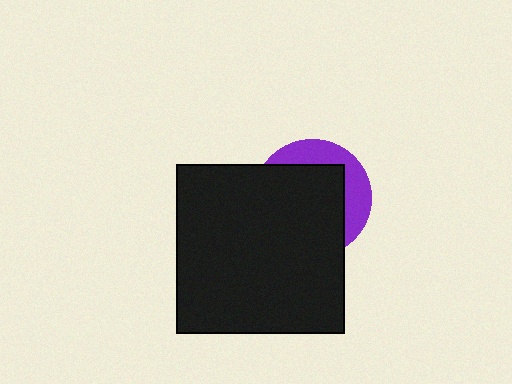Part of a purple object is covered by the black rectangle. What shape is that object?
It is a circle.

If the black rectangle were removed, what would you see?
You would see the complete purple circle.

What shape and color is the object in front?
The object in front is a black rectangle.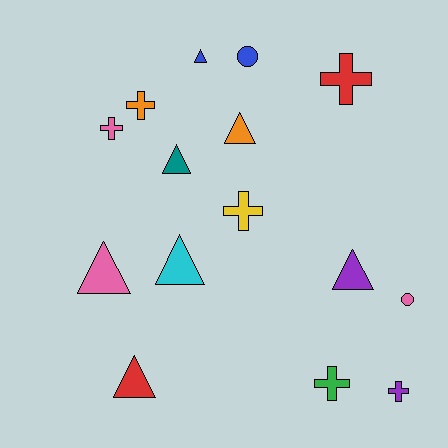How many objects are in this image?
There are 15 objects.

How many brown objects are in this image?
There are no brown objects.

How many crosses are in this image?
There are 6 crosses.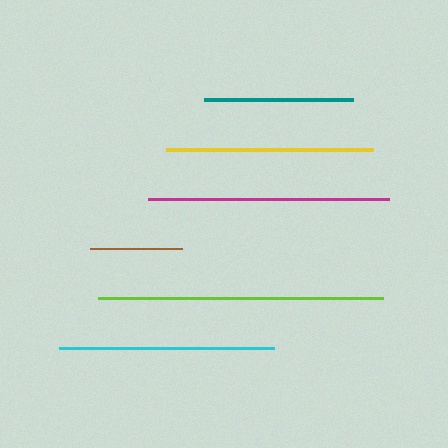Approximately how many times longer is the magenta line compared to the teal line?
The magenta line is approximately 1.6 times the length of the teal line.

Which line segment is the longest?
The lime line is the longest at approximately 286 pixels.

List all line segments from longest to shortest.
From longest to shortest: lime, magenta, cyan, yellow, teal, brown.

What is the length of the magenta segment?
The magenta segment is approximately 241 pixels long.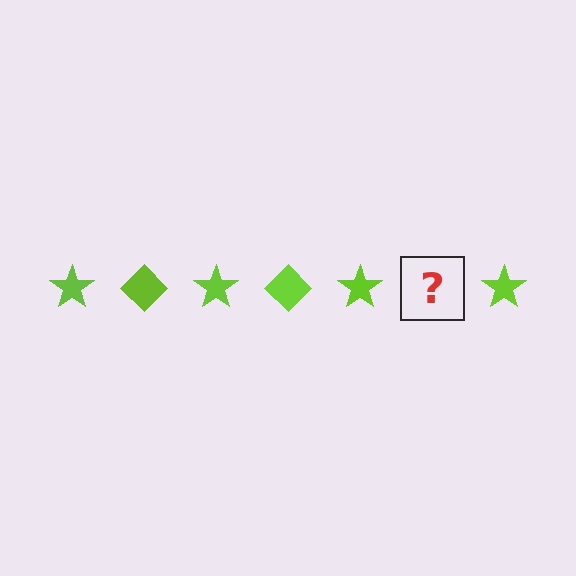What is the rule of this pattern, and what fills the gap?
The rule is that the pattern cycles through star, diamond shapes in lime. The gap should be filled with a lime diamond.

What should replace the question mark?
The question mark should be replaced with a lime diamond.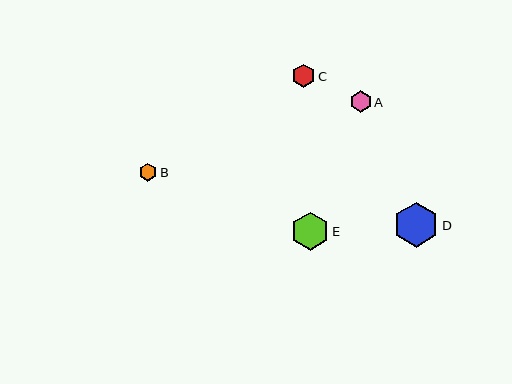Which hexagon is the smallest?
Hexagon B is the smallest with a size of approximately 18 pixels.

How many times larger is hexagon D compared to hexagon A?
Hexagon D is approximately 2.1 times the size of hexagon A.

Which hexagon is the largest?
Hexagon D is the largest with a size of approximately 45 pixels.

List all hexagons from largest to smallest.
From largest to smallest: D, E, C, A, B.